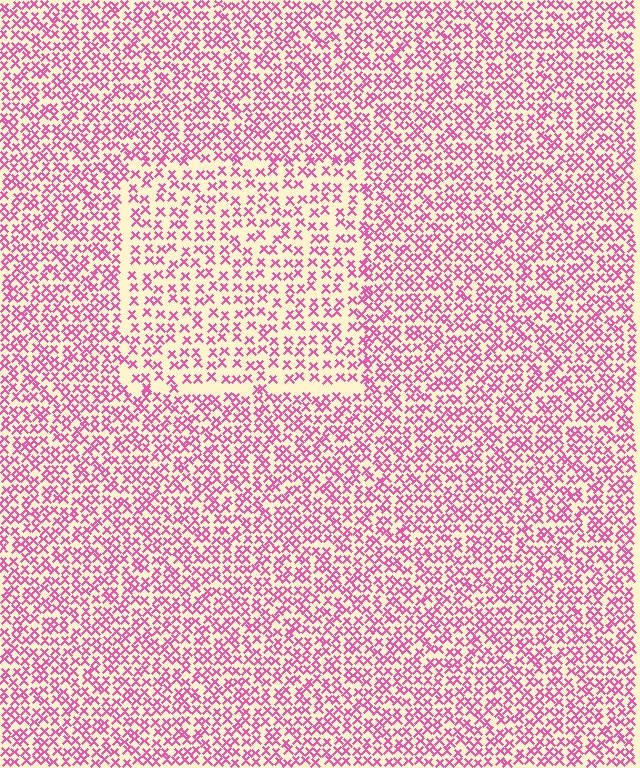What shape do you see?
I see a rectangle.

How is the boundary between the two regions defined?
The boundary is defined by a change in element density (approximately 1.6x ratio). All elements are the same color, size, and shape.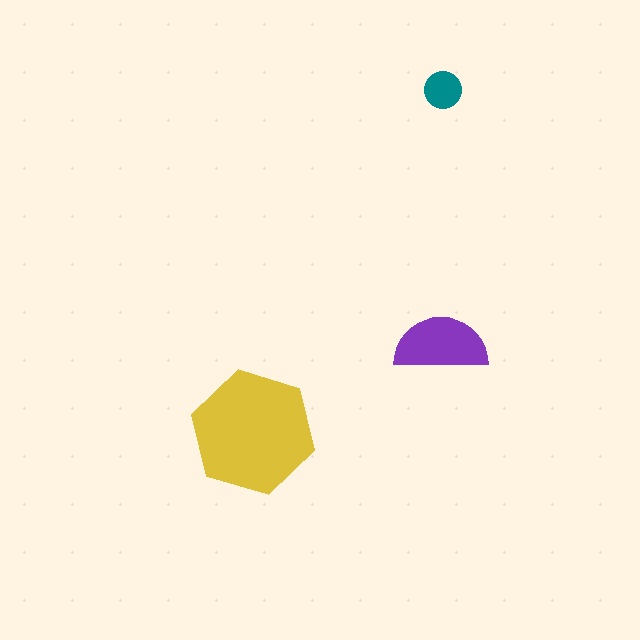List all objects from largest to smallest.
The yellow hexagon, the purple semicircle, the teal circle.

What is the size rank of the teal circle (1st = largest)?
3rd.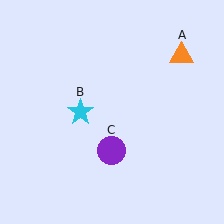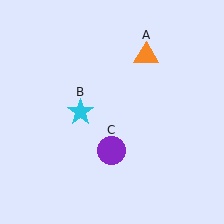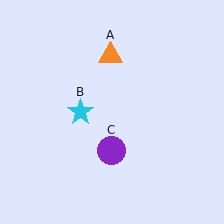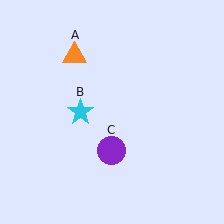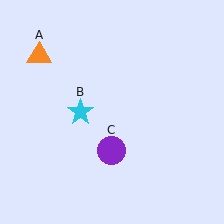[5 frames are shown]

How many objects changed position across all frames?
1 object changed position: orange triangle (object A).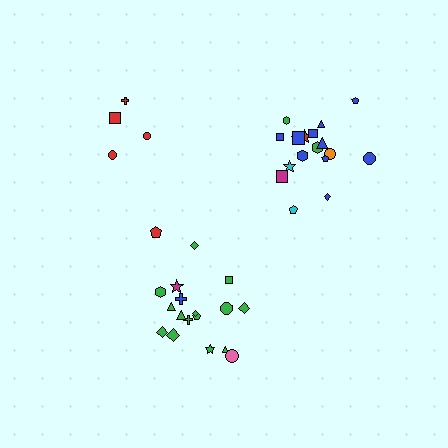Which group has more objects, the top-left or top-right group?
The top-right group.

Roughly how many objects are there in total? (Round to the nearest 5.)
Roughly 40 objects in total.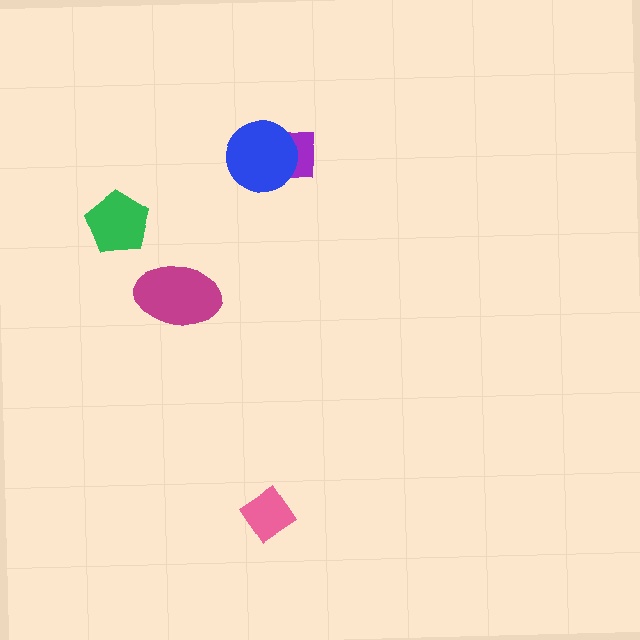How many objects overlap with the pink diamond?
0 objects overlap with the pink diamond.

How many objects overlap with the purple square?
1 object overlaps with the purple square.